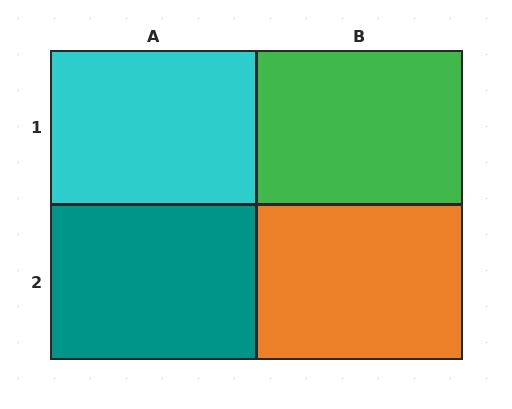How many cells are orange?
1 cell is orange.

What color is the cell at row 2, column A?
Teal.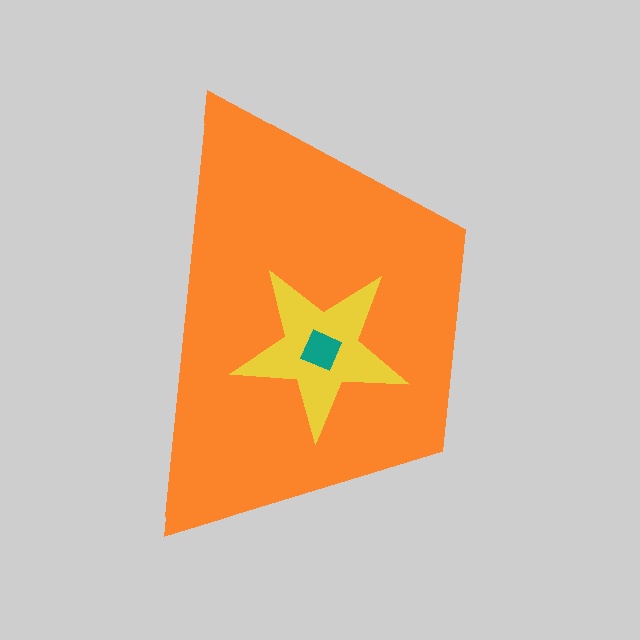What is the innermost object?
The teal diamond.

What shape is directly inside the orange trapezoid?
The yellow star.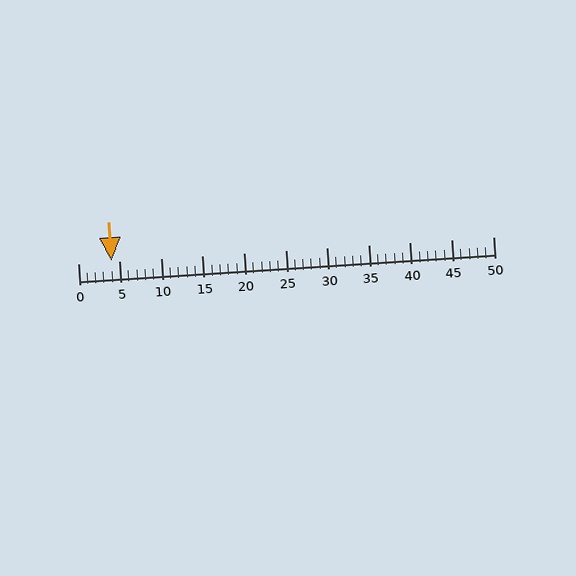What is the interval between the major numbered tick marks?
The major tick marks are spaced 5 units apart.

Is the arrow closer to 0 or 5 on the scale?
The arrow is closer to 5.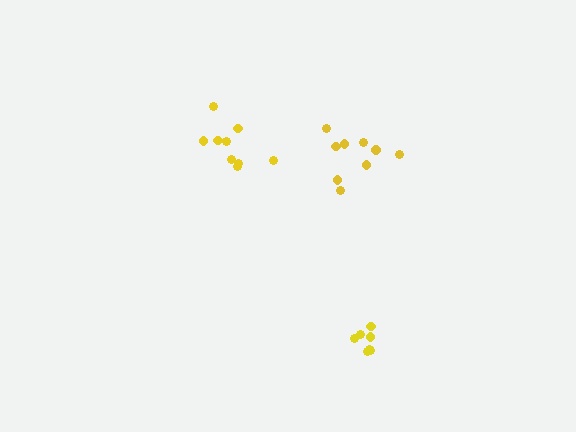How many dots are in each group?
Group 1: 7 dots, Group 2: 9 dots, Group 3: 9 dots (25 total).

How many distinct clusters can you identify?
There are 3 distinct clusters.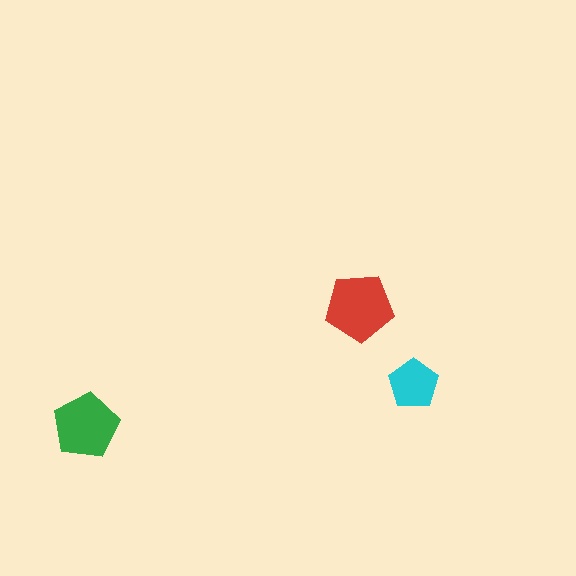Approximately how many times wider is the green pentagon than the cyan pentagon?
About 1.5 times wider.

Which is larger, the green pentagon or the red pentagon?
The red one.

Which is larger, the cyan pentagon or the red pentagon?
The red one.